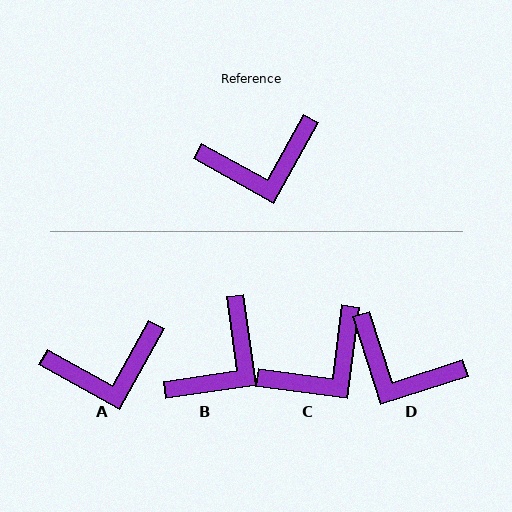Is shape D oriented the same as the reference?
No, it is off by about 43 degrees.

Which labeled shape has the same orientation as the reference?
A.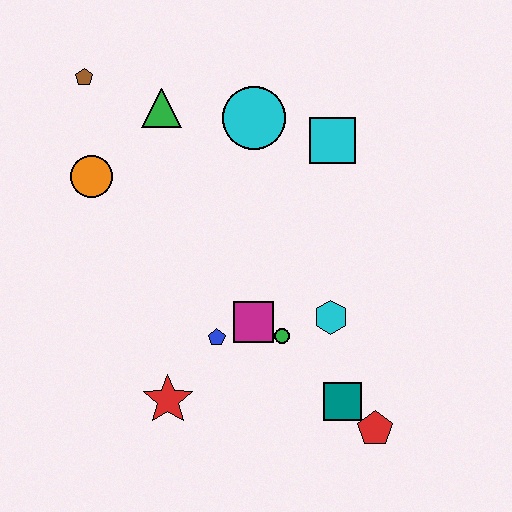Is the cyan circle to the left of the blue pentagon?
No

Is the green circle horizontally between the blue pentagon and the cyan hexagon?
Yes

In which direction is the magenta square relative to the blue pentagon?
The magenta square is to the right of the blue pentagon.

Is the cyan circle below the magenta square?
No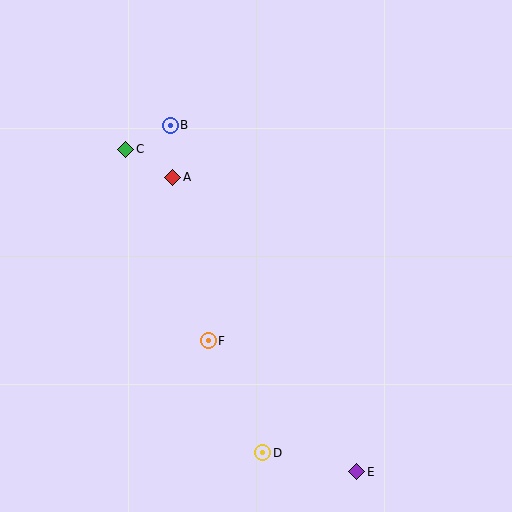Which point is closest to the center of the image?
Point F at (208, 341) is closest to the center.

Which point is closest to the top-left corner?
Point C is closest to the top-left corner.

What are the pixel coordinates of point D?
Point D is at (263, 453).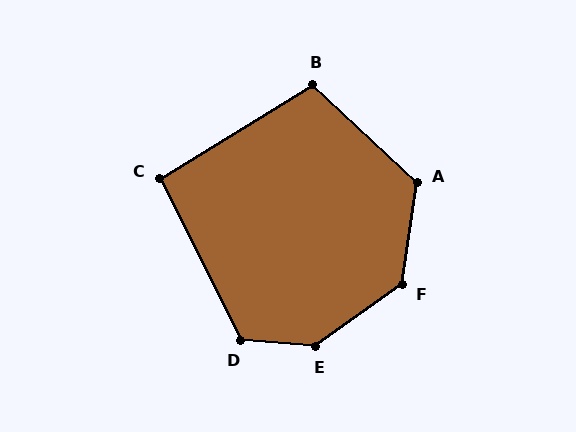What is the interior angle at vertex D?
Approximately 121 degrees (obtuse).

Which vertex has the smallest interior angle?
C, at approximately 95 degrees.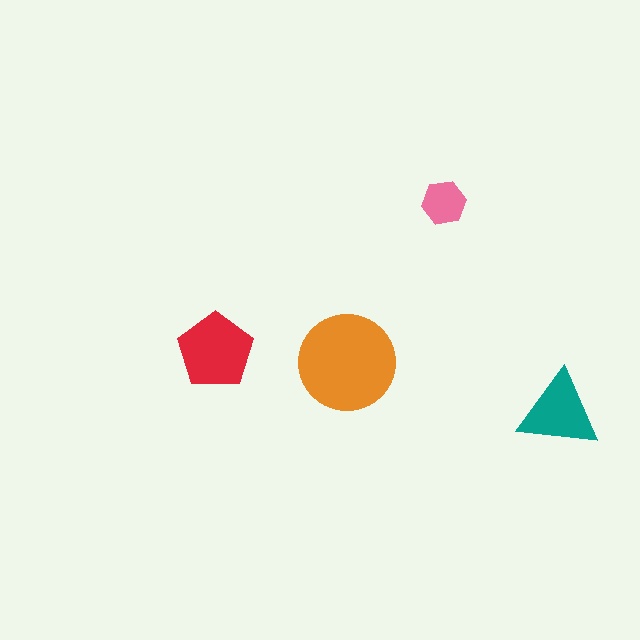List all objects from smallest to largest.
The pink hexagon, the teal triangle, the red pentagon, the orange circle.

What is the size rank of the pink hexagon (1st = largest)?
4th.